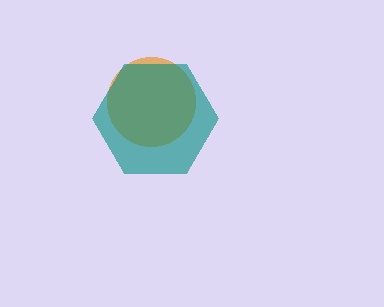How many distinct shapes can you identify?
There are 2 distinct shapes: an orange circle, a teal hexagon.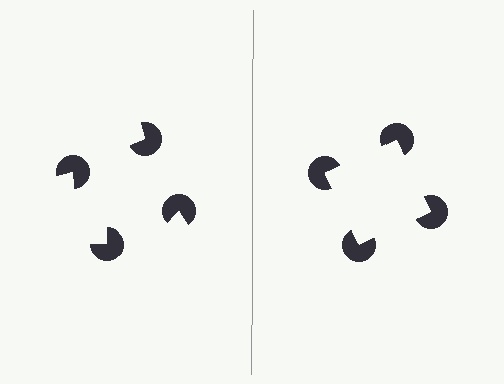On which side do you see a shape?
An illusory square appears on the right side. On the left side the wedge cuts are rotated, so no coherent shape forms.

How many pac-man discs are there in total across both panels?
8 — 4 on each side.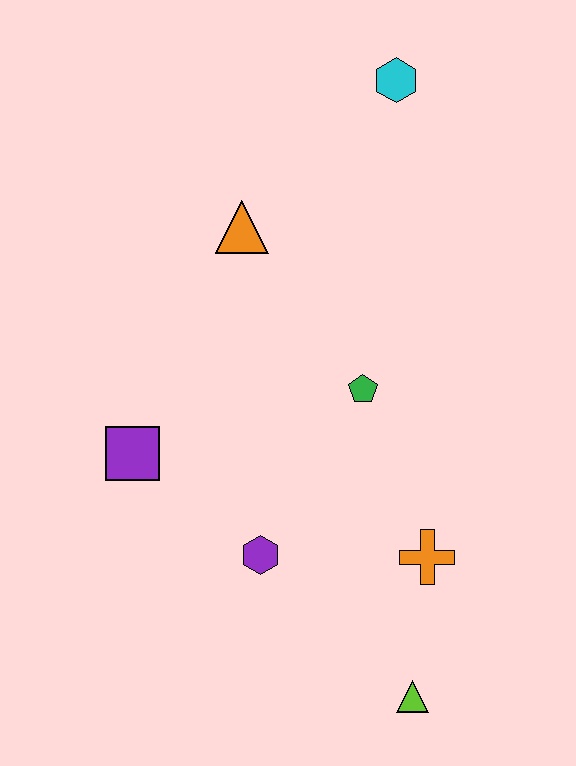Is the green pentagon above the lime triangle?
Yes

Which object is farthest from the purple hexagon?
The cyan hexagon is farthest from the purple hexagon.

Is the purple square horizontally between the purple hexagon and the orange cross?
No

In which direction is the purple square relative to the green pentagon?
The purple square is to the left of the green pentagon.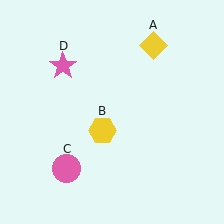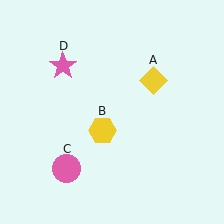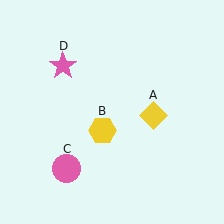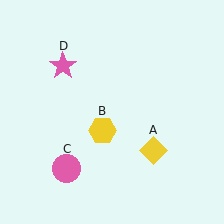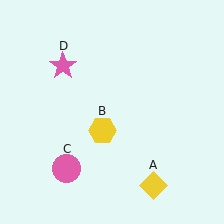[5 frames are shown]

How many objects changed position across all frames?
1 object changed position: yellow diamond (object A).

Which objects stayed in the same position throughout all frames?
Yellow hexagon (object B) and pink circle (object C) and pink star (object D) remained stationary.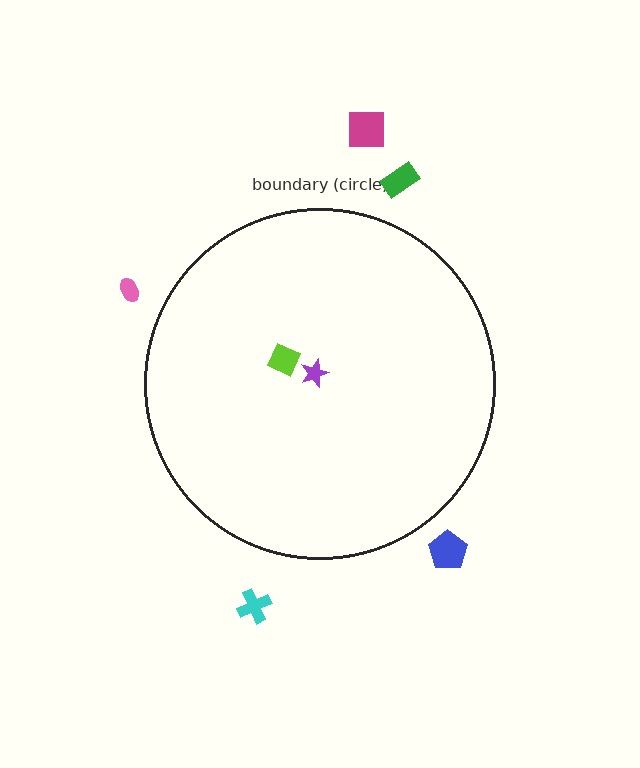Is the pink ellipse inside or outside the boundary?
Outside.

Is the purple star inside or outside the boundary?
Inside.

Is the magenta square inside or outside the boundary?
Outside.